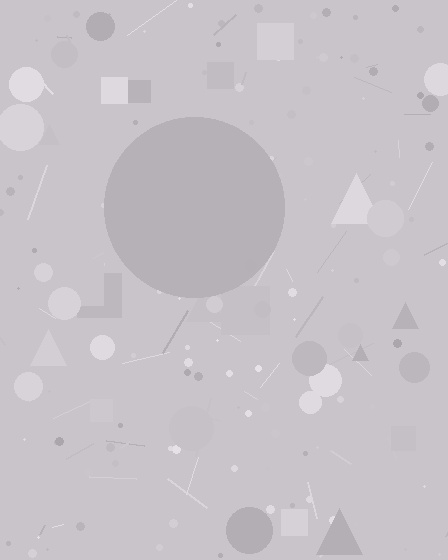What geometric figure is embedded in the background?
A circle is embedded in the background.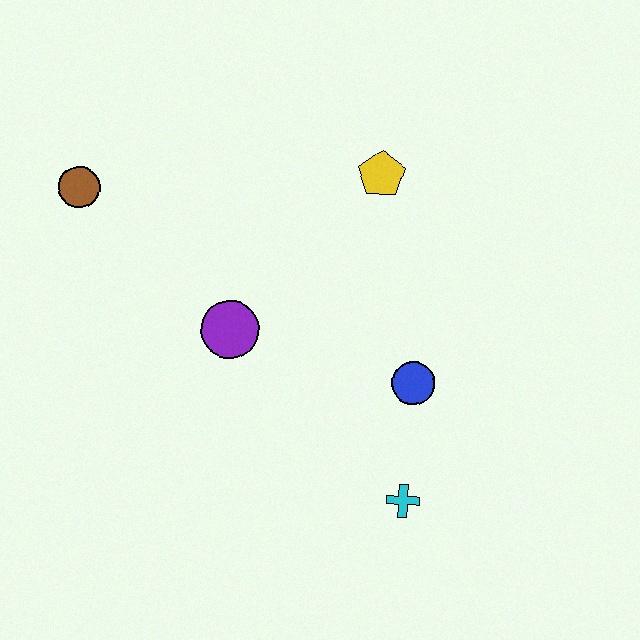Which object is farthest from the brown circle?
The cyan cross is farthest from the brown circle.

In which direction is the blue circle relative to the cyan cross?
The blue circle is above the cyan cross.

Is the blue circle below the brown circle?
Yes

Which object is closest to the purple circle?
The blue circle is closest to the purple circle.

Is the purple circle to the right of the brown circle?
Yes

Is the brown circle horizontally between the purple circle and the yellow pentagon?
No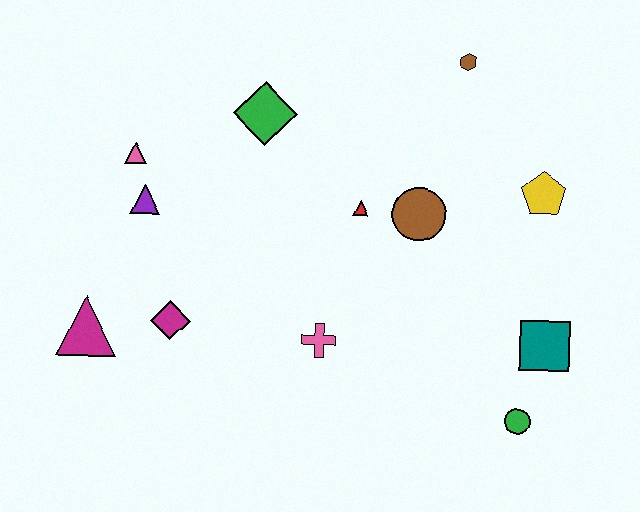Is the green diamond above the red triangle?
Yes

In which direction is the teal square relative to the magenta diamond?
The teal square is to the right of the magenta diamond.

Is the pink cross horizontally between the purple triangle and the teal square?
Yes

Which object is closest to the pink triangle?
The purple triangle is closest to the pink triangle.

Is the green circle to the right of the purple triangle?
Yes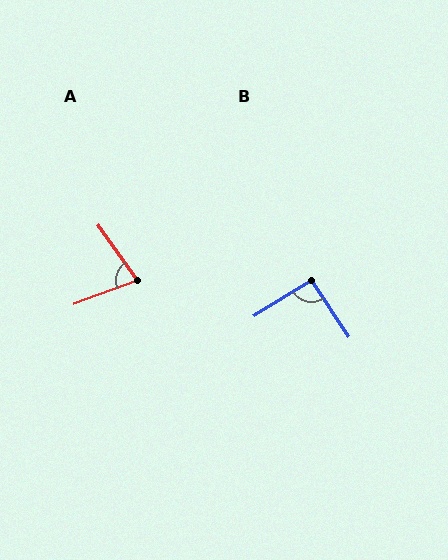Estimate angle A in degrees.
Approximately 74 degrees.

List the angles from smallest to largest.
A (74°), B (92°).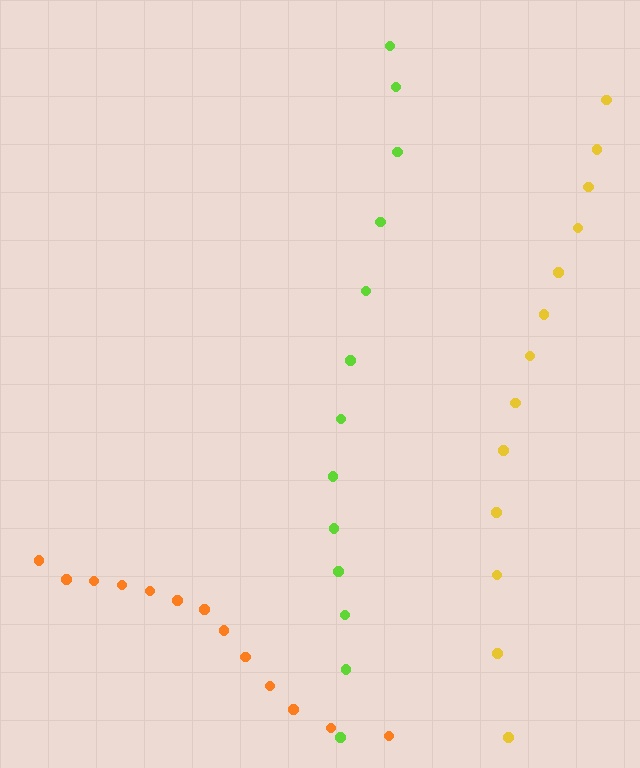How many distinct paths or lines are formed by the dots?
There are 3 distinct paths.